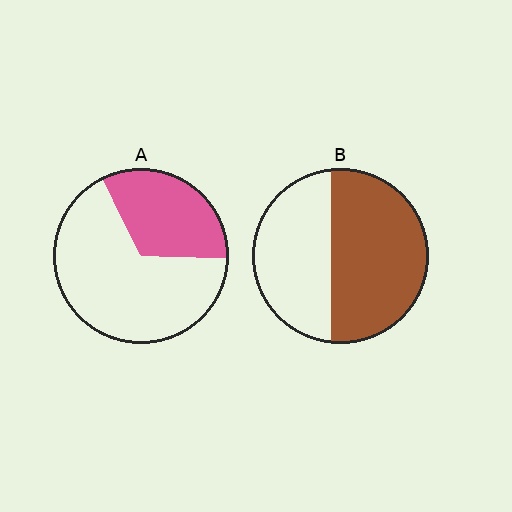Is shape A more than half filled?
No.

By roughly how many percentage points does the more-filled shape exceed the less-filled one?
By roughly 25 percentage points (B over A).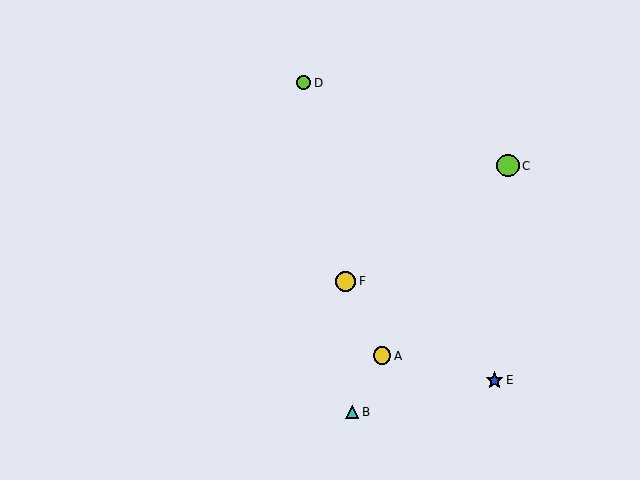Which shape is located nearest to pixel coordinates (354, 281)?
The yellow circle (labeled F) at (346, 281) is nearest to that location.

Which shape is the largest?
The lime circle (labeled C) is the largest.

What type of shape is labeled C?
Shape C is a lime circle.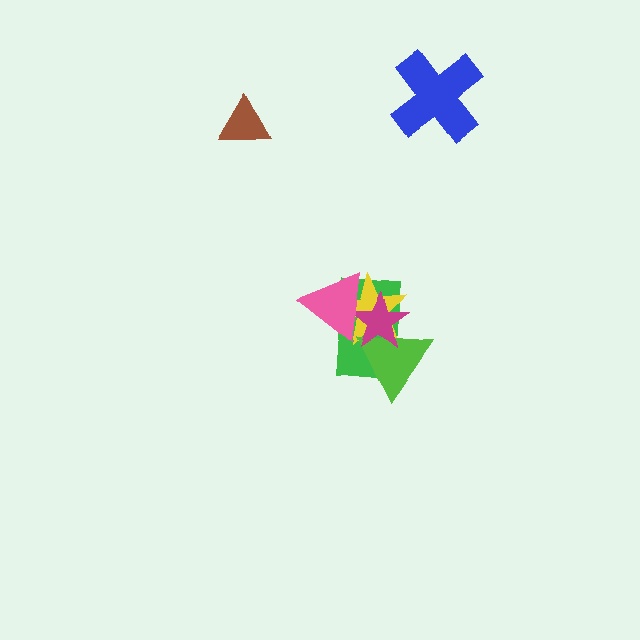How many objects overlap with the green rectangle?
4 objects overlap with the green rectangle.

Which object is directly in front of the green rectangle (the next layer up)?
The yellow star is directly in front of the green rectangle.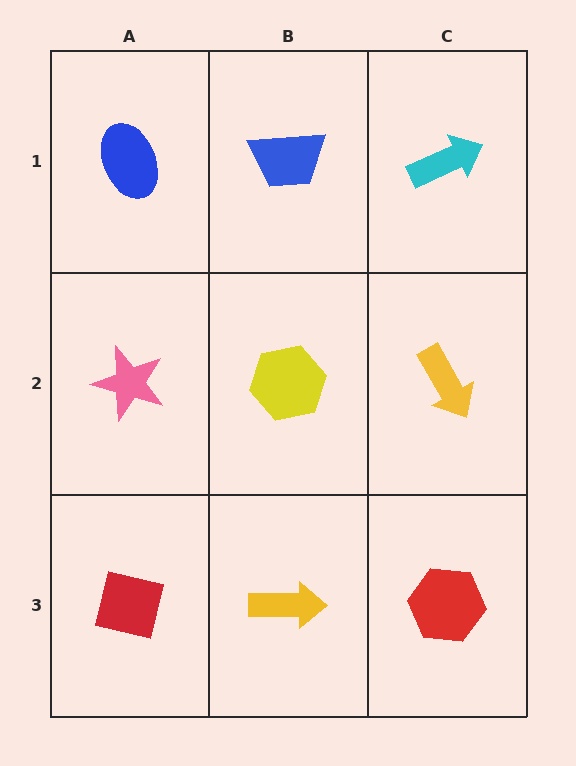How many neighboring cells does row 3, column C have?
2.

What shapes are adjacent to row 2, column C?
A cyan arrow (row 1, column C), a red hexagon (row 3, column C), a yellow hexagon (row 2, column B).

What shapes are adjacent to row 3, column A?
A pink star (row 2, column A), a yellow arrow (row 3, column B).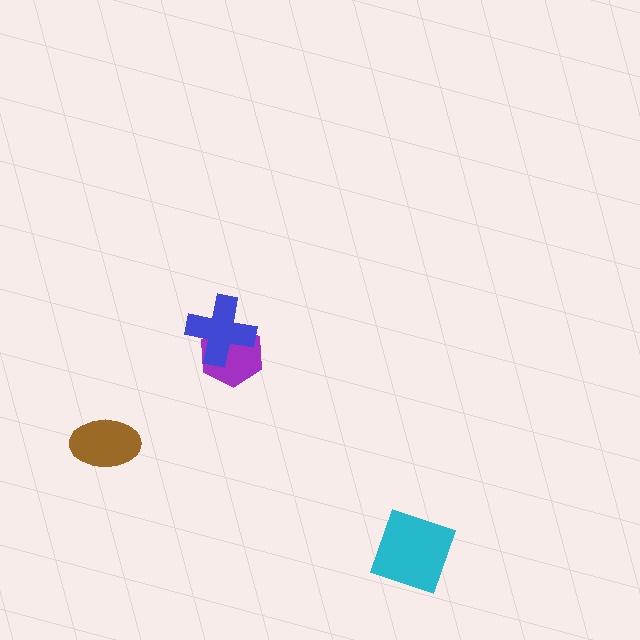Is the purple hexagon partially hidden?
Yes, it is partially covered by another shape.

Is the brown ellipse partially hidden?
No, no other shape covers it.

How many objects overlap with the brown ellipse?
0 objects overlap with the brown ellipse.